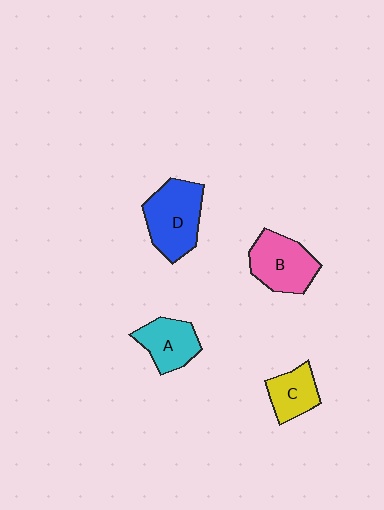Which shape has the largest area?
Shape D (blue).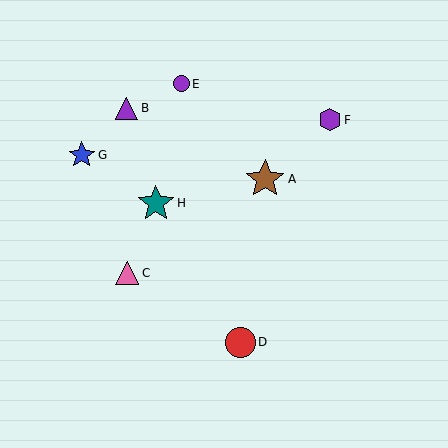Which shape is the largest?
The brown star (labeled A) is the largest.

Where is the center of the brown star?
The center of the brown star is at (265, 179).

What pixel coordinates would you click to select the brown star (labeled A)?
Click at (265, 179) to select the brown star A.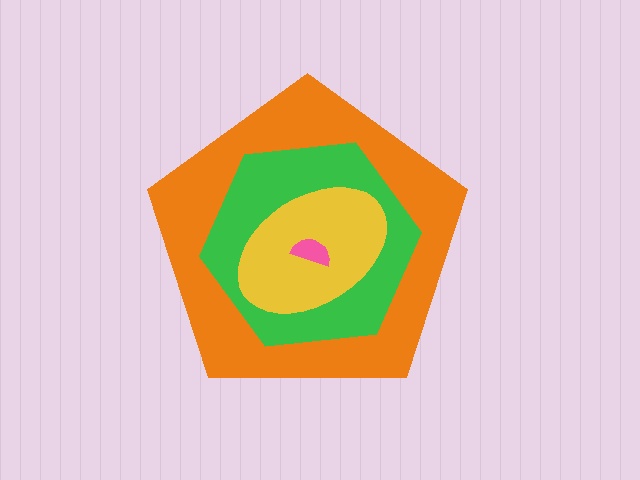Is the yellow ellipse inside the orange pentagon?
Yes.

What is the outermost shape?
The orange pentagon.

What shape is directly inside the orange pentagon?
The green hexagon.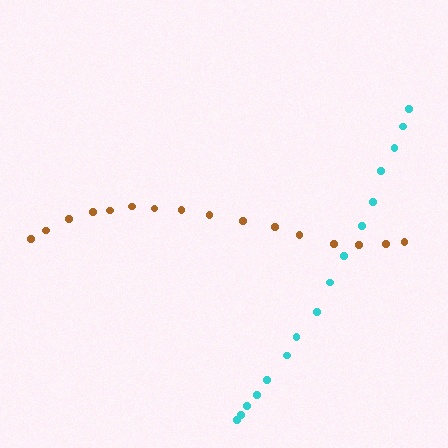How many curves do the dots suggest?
There are 2 distinct paths.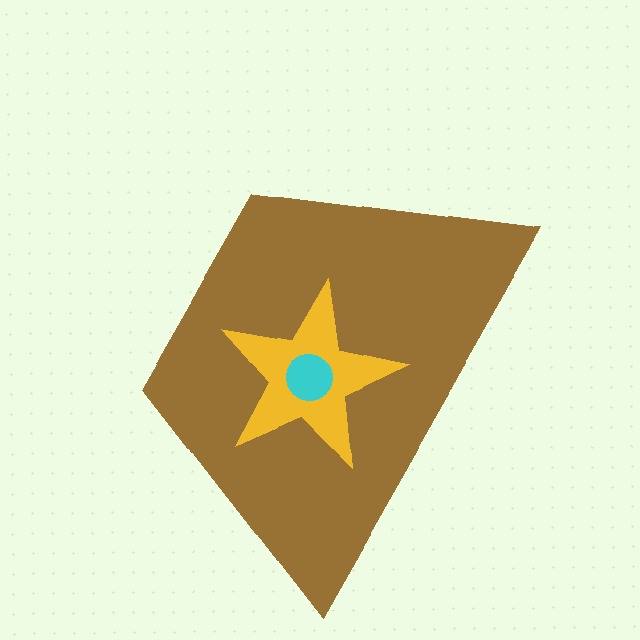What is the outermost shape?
The brown trapezoid.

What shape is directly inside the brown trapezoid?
The yellow star.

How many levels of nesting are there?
3.